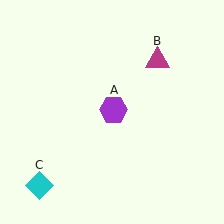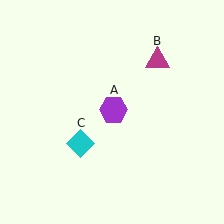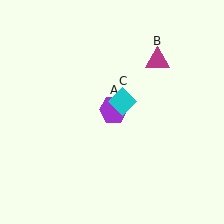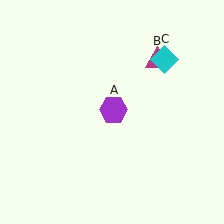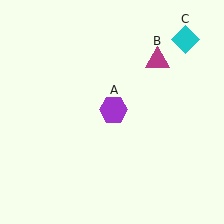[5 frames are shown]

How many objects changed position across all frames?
1 object changed position: cyan diamond (object C).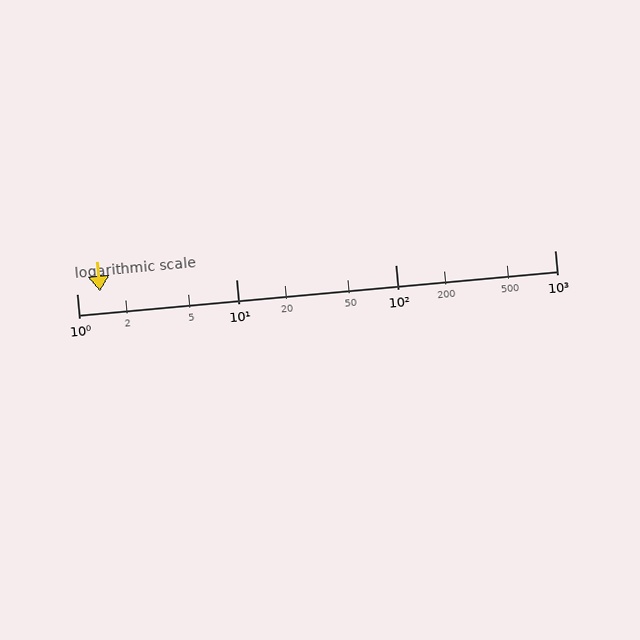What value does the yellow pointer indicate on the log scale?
The pointer indicates approximately 1.4.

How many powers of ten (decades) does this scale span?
The scale spans 3 decades, from 1 to 1000.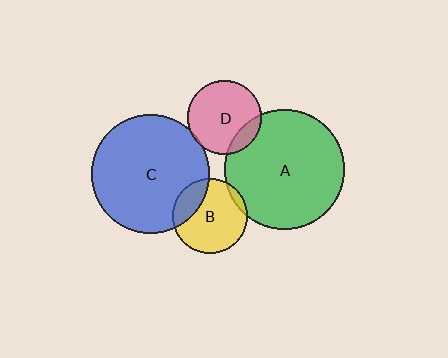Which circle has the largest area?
Circle A (green).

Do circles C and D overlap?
Yes.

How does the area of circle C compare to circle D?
Approximately 2.5 times.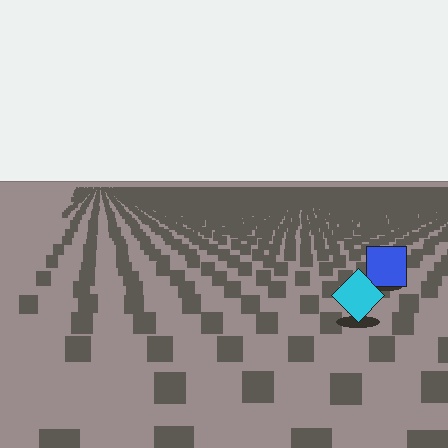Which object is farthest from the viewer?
The blue square is farthest from the viewer. It appears smaller and the ground texture around it is denser.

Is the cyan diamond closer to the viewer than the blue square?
Yes. The cyan diamond is closer — you can tell from the texture gradient: the ground texture is coarser near it.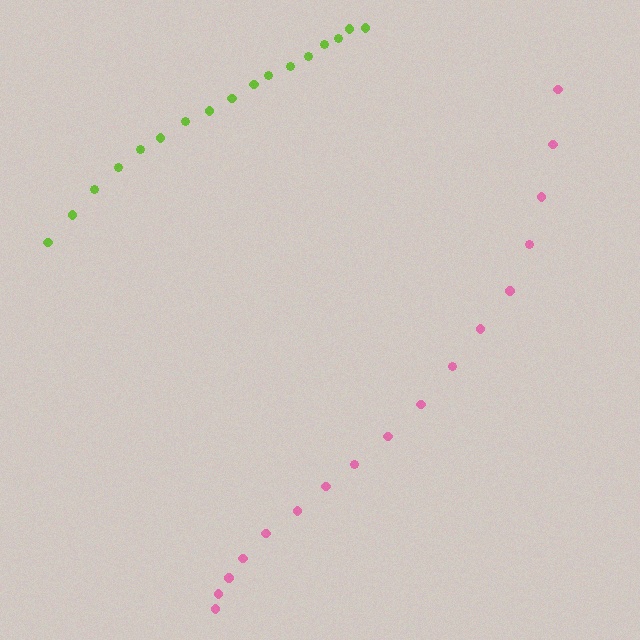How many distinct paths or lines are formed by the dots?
There are 2 distinct paths.